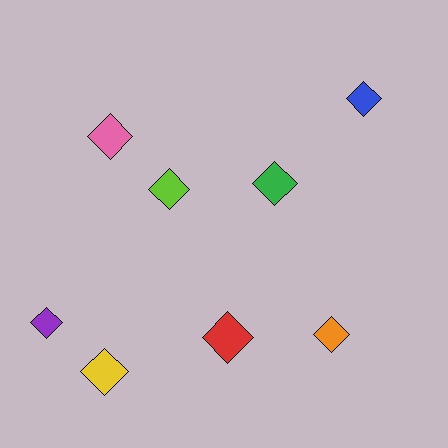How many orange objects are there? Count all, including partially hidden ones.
There is 1 orange object.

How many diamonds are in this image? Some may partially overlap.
There are 8 diamonds.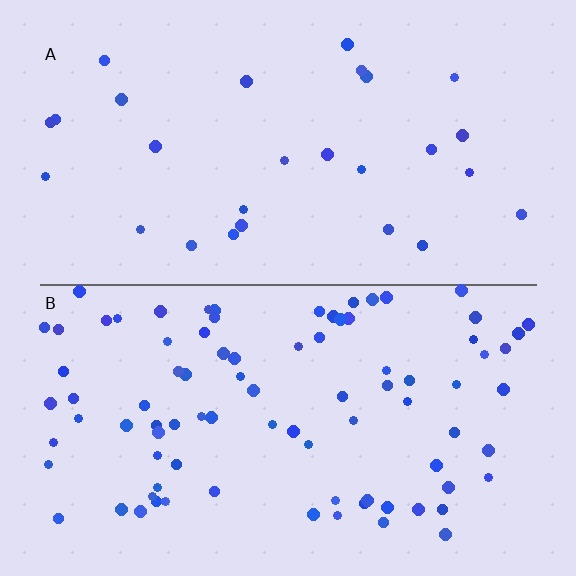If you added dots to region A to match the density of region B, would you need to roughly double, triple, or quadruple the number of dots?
Approximately triple.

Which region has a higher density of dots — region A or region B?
B (the bottom).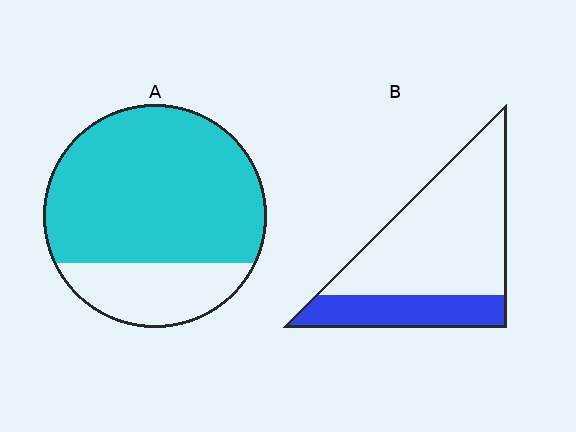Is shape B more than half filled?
No.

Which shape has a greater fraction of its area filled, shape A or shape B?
Shape A.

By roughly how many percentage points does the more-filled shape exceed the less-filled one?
By roughly 50 percentage points (A over B).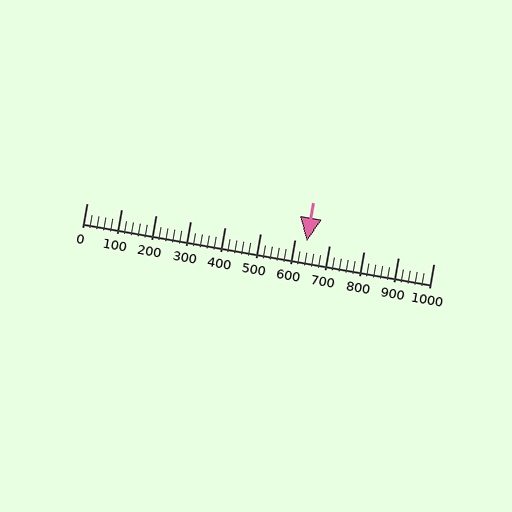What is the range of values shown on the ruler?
The ruler shows values from 0 to 1000.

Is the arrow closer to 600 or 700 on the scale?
The arrow is closer to 600.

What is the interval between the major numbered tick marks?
The major tick marks are spaced 100 units apart.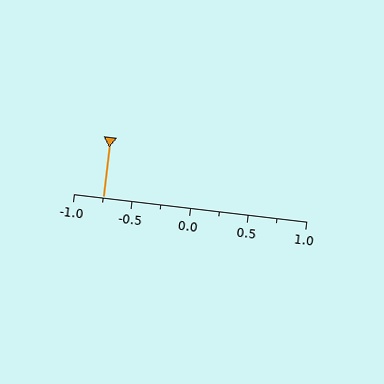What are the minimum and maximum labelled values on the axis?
The axis runs from -1.0 to 1.0.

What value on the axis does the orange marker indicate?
The marker indicates approximately -0.75.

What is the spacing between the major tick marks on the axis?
The major ticks are spaced 0.5 apart.